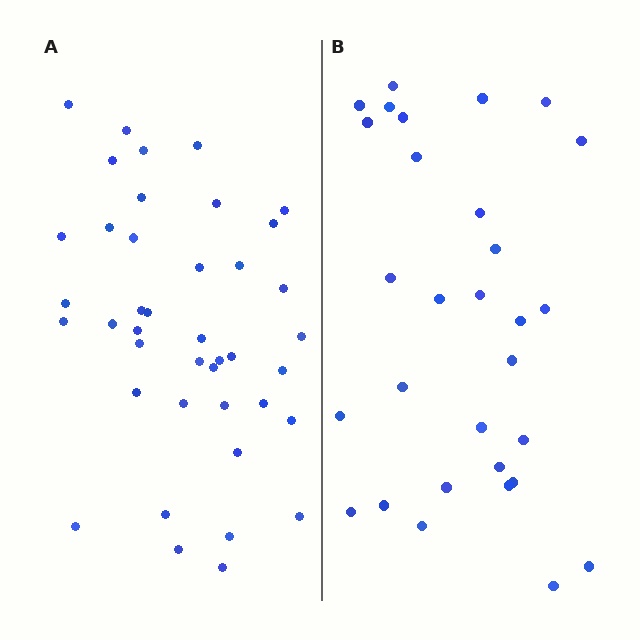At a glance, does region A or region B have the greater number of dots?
Region A (the left region) has more dots.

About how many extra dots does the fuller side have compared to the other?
Region A has roughly 12 or so more dots than region B.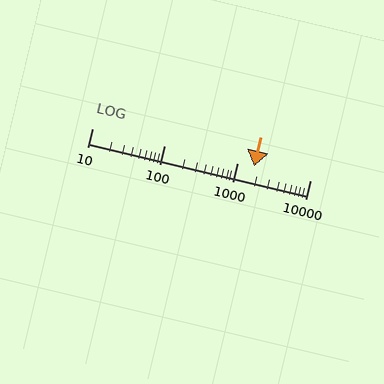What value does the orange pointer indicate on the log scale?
The pointer indicates approximately 1700.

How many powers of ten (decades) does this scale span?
The scale spans 3 decades, from 10 to 10000.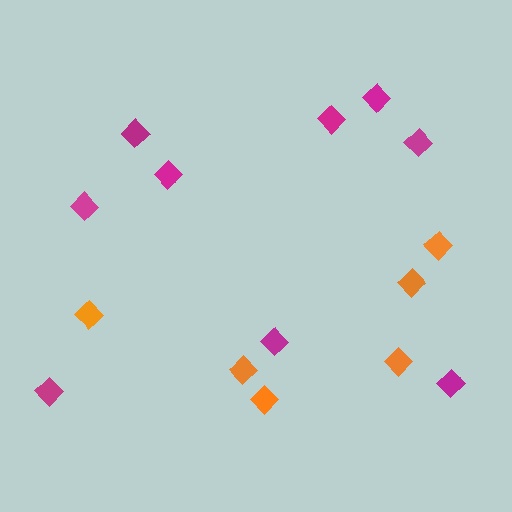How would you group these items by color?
There are 2 groups: one group of magenta diamonds (9) and one group of orange diamonds (6).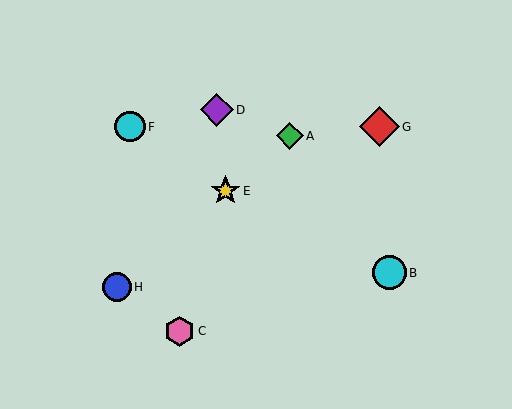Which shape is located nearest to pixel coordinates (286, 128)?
The green diamond (labeled A) at (290, 136) is nearest to that location.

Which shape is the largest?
The red diamond (labeled G) is the largest.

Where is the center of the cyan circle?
The center of the cyan circle is at (130, 127).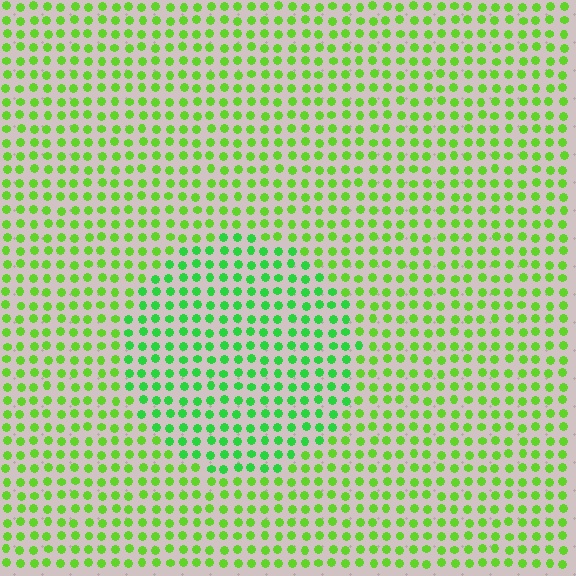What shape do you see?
I see a circle.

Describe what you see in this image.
The image is filled with small lime elements in a uniform arrangement. A circle-shaped region is visible where the elements are tinted to a slightly different hue, forming a subtle color boundary.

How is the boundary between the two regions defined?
The boundary is defined purely by a slight shift in hue (about 27 degrees). Spacing, size, and orientation are identical on both sides.